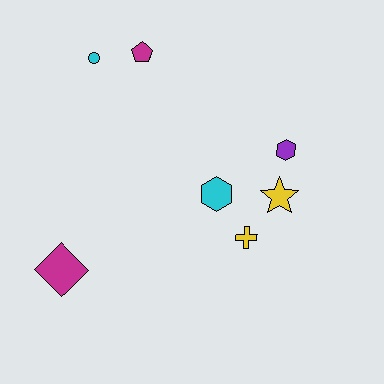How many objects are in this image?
There are 7 objects.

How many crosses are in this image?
There is 1 cross.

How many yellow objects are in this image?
There are 2 yellow objects.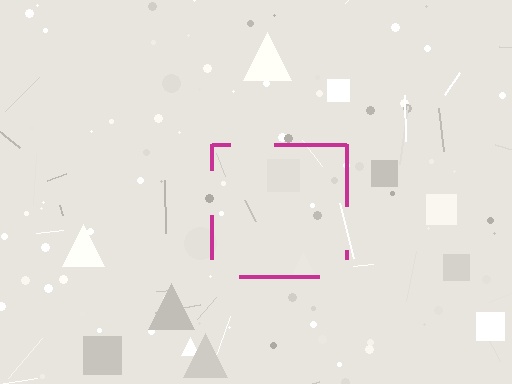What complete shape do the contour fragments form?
The contour fragments form a square.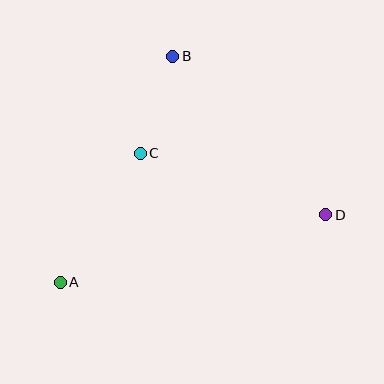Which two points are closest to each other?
Points B and C are closest to each other.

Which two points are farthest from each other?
Points A and D are farthest from each other.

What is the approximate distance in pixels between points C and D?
The distance between C and D is approximately 196 pixels.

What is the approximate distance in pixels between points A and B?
The distance between A and B is approximately 252 pixels.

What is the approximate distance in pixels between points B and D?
The distance between B and D is approximately 220 pixels.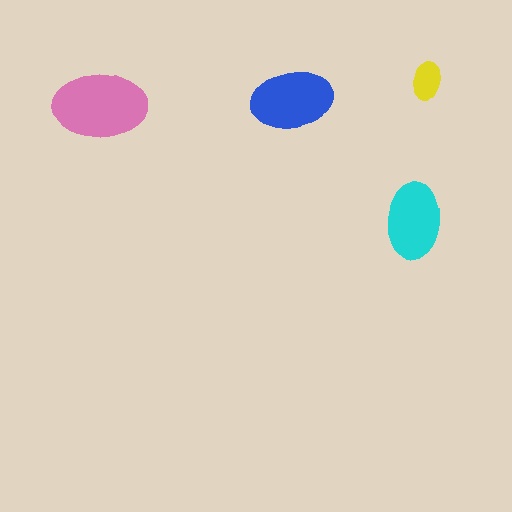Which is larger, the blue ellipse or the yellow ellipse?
The blue one.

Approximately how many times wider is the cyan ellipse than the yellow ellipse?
About 2 times wider.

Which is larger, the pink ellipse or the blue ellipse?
The pink one.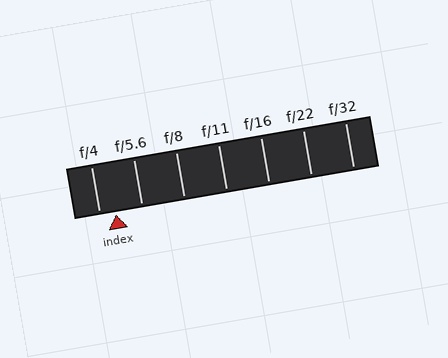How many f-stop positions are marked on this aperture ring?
There are 7 f-stop positions marked.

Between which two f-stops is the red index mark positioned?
The index mark is between f/4 and f/5.6.